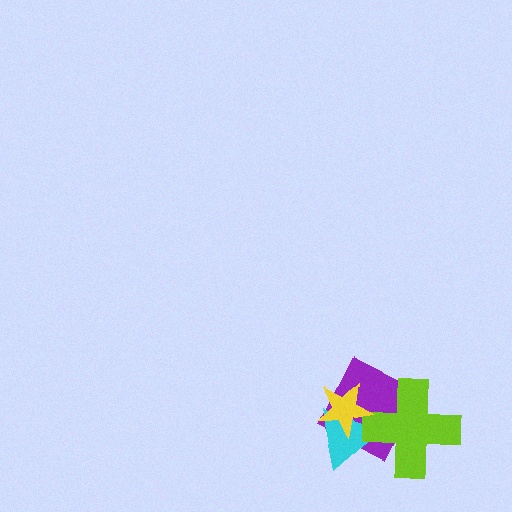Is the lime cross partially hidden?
Yes, it is partially covered by another shape.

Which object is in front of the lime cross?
The yellow star is in front of the lime cross.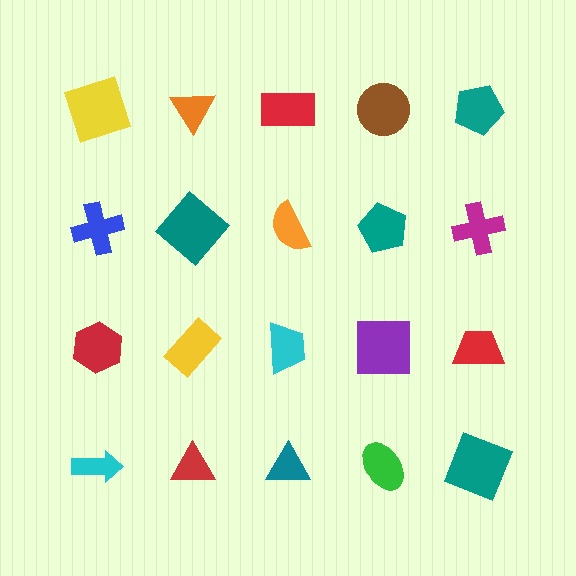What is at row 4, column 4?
A green ellipse.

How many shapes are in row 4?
5 shapes.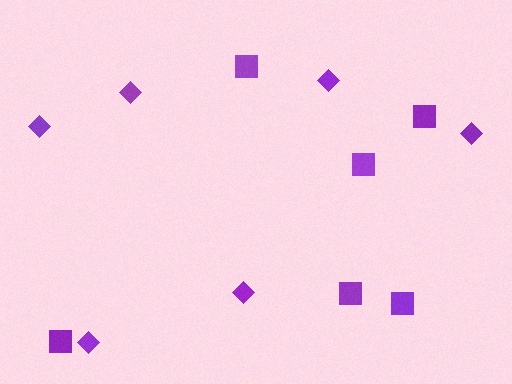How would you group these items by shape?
There are 2 groups: one group of diamonds (6) and one group of squares (6).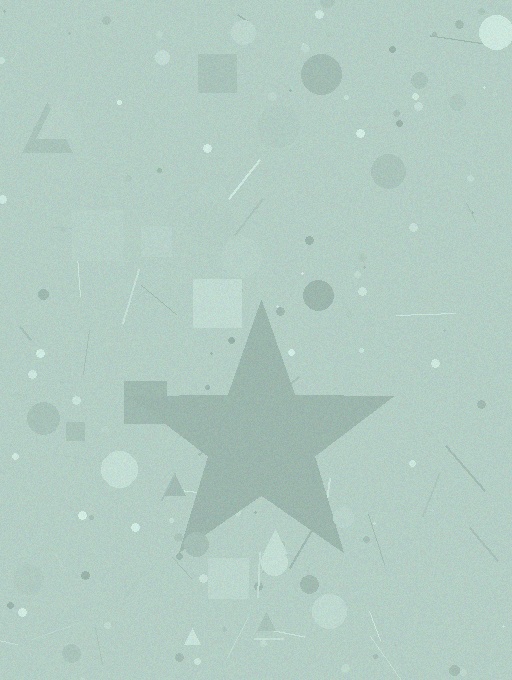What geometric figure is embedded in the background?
A star is embedded in the background.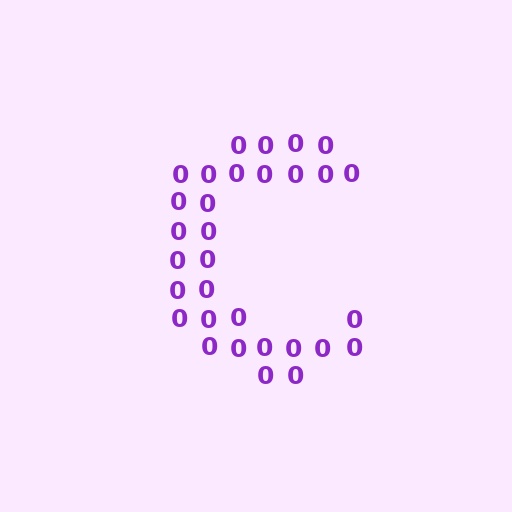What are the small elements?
The small elements are digit 0's.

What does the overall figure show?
The overall figure shows the letter C.